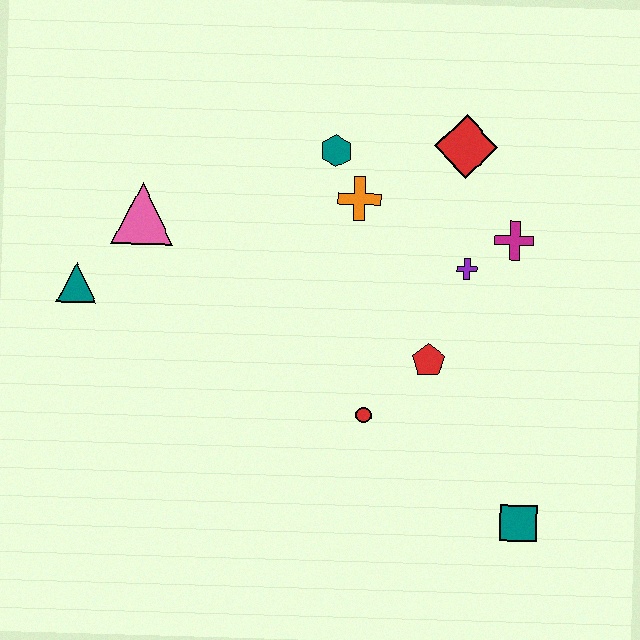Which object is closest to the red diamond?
The magenta cross is closest to the red diamond.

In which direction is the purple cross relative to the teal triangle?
The purple cross is to the right of the teal triangle.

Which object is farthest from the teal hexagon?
The teal square is farthest from the teal hexagon.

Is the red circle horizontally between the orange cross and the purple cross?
Yes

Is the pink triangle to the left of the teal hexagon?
Yes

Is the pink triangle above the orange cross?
No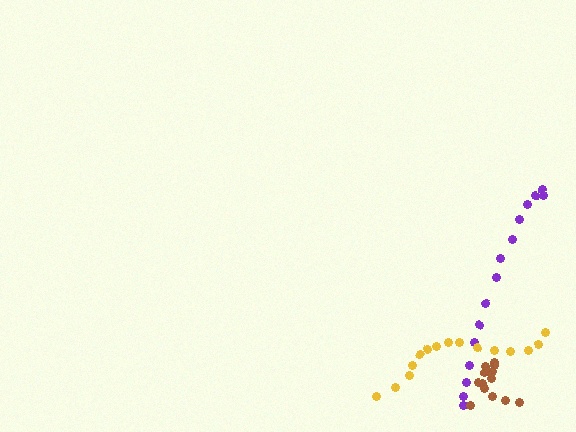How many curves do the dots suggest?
There are 3 distinct paths.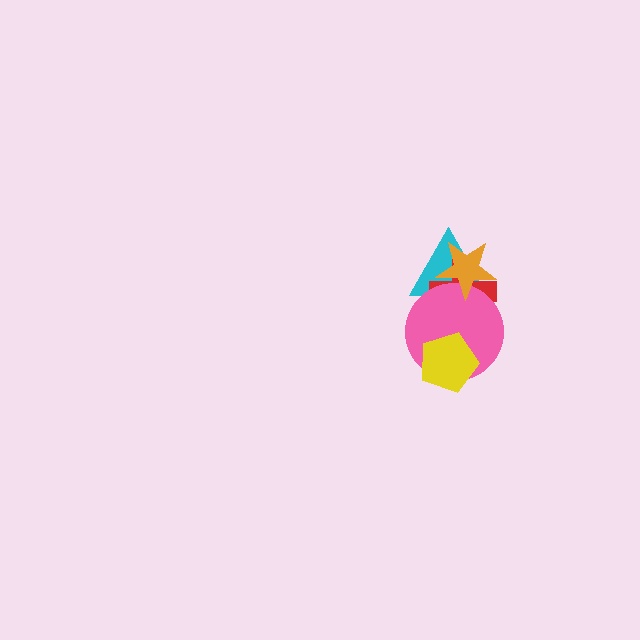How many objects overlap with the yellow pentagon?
1 object overlaps with the yellow pentagon.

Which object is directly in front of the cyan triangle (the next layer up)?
The red cross is directly in front of the cyan triangle.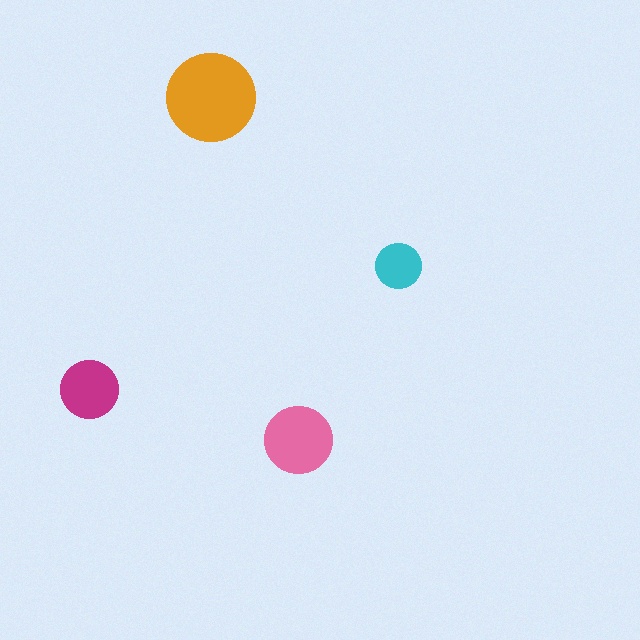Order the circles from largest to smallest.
the orange one, the pink one, the magenta one, the cyan one.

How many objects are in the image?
There are 4 objects in the image.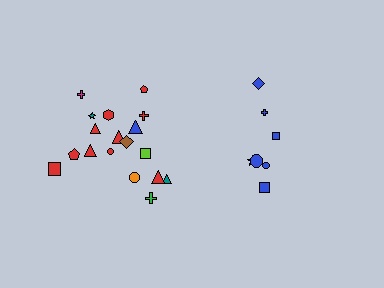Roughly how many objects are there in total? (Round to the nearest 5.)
Roughly 25 objects in total.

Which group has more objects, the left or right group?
The left group.